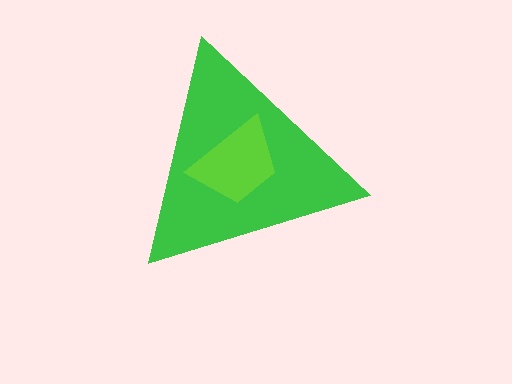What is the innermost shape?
The lime trapezoid.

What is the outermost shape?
The green triangle.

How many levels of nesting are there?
2.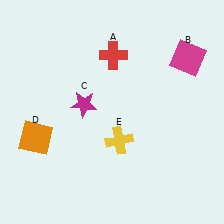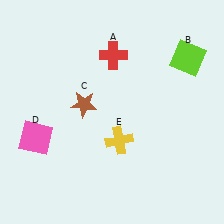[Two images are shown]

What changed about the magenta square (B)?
In Image 1, B is magenta. In Image 2, it changed to lime.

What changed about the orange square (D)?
In Image 1, D is orange. In Image 2, it changed to pink.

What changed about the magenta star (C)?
In Image 1, C is magenta. In Image 2, it changed to brown.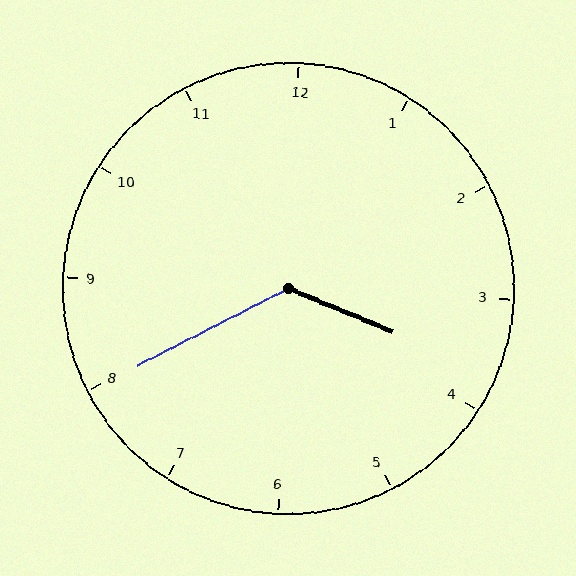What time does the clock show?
3:40.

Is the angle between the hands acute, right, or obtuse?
It is obtuse.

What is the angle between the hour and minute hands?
Approximately 130 degrees.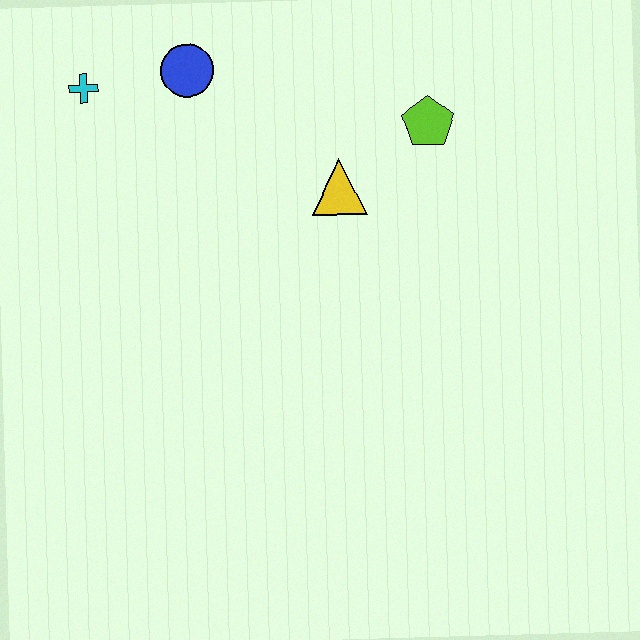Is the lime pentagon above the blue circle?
No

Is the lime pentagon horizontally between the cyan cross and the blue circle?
No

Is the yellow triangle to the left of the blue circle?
No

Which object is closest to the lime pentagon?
The yellow triangle is closest to the lime pentagon.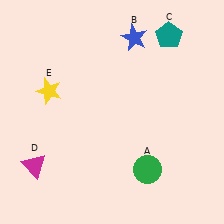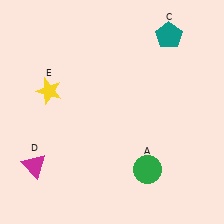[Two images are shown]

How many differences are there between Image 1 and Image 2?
There is 1 difference between the two images.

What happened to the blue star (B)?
The blue star (B) was removed in Image 2. It was in the top-right area of Image 1.